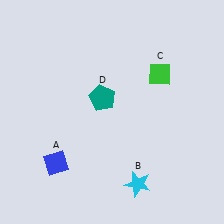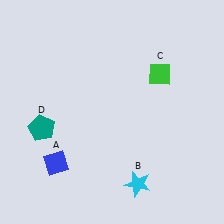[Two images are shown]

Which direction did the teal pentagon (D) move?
The teal pentagon (D) moved left.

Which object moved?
The teal pentagon (D) moved left.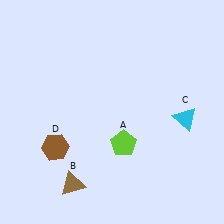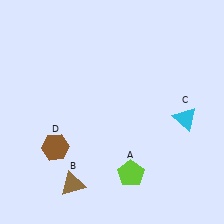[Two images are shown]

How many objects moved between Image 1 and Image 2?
1 object moved between the two images.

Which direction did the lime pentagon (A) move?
The lime pentagon (A) moved down.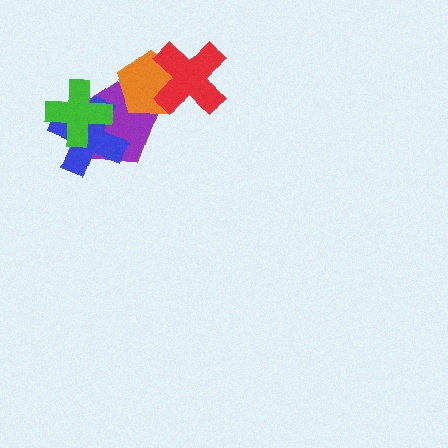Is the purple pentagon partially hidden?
Yes, it is partially covered by another shape.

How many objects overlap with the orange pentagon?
2 objects overlap with the orange pentagon.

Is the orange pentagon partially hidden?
Yes, it is partially covered by another shape.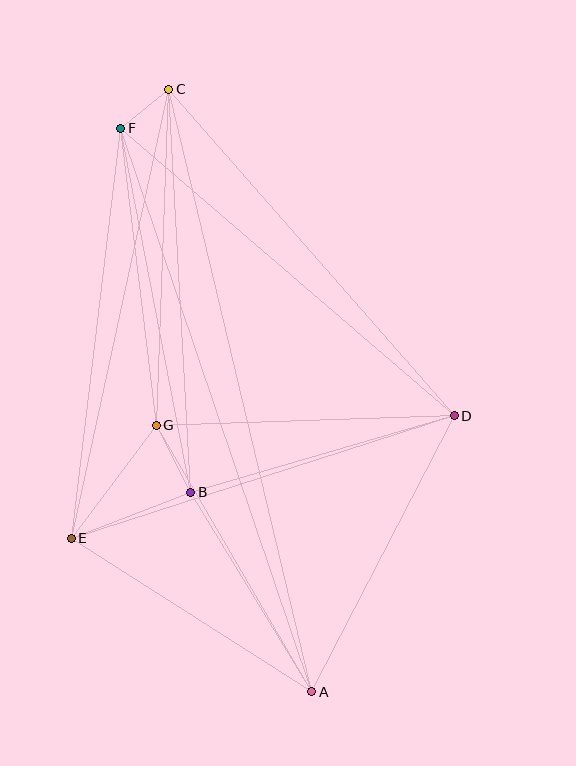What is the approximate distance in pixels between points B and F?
The distance between B and F is approximately 371 pixels.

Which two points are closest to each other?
Points C and F are closest to each other.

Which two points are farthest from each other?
Points A and C are farthest from each other.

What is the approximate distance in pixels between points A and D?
The distance between A and D is approximately 311 pixels.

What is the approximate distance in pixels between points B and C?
The distance between B and C is approximately 404 pixels.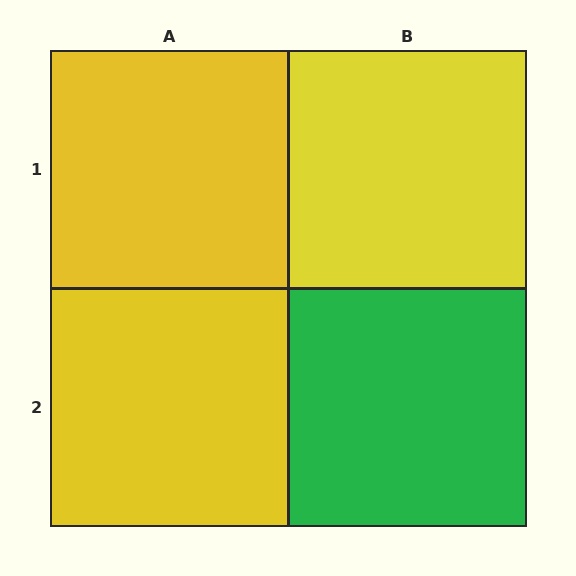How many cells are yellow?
3 cells are yellow.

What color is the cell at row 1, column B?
Yellow.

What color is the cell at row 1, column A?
Yellow.